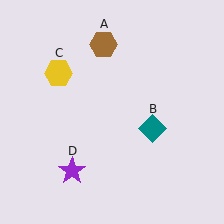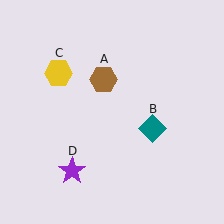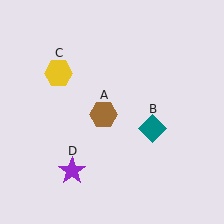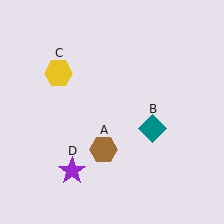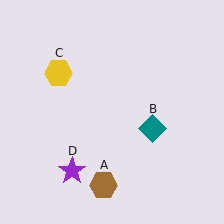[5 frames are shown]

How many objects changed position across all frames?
1 object changed position: brown hexagon (object A).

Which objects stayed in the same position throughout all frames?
Teal diamond (object B) and yellow hexagon (object C) and purple star (object D) remained stationary.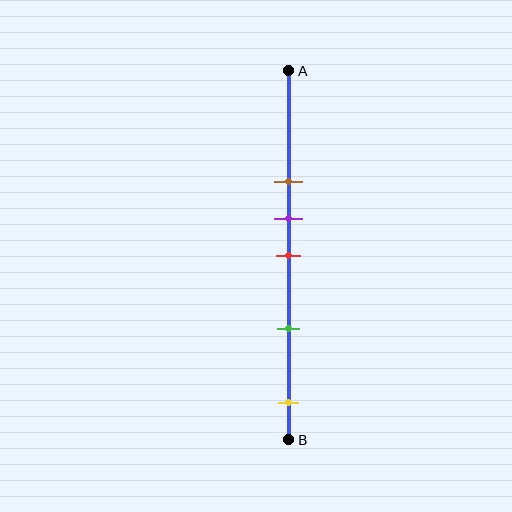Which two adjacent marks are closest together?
The purple and red marks are the closest adjacent pair.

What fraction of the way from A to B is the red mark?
The red mark is approximately 50% (0.5) of the way from A to B.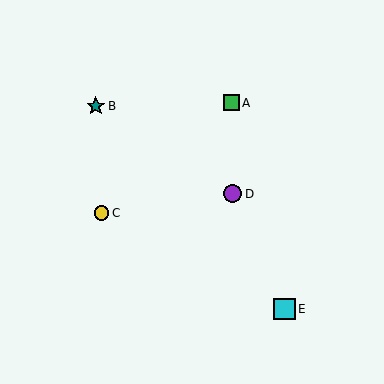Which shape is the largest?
The cyan square (labeled E) is the largest.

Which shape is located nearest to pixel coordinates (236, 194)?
The purple circle (labeled D) at (233, 194) is nearest to that location.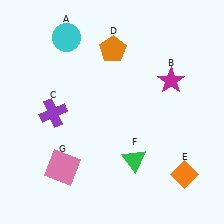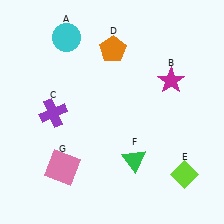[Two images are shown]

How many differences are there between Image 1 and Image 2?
There is 1 difference between the two images.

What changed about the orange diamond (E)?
In Image 1, E is orange. In Image 2, it changed to lime.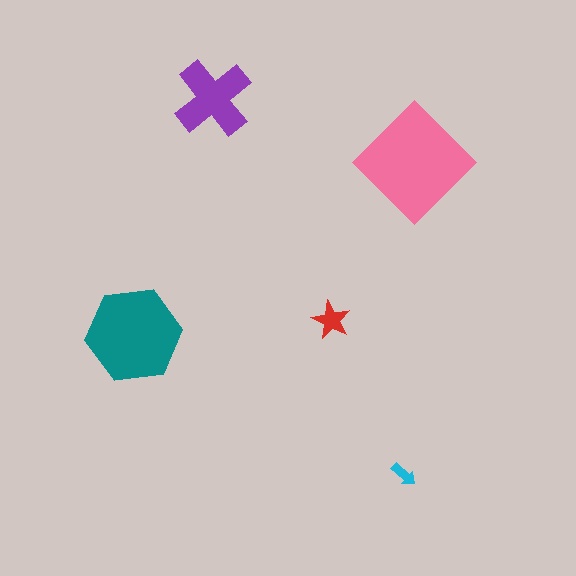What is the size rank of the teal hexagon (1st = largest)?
2nd.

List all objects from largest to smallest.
The pink diamond, the teal hexagon, the purple cross, the red star, the cyan arrow.